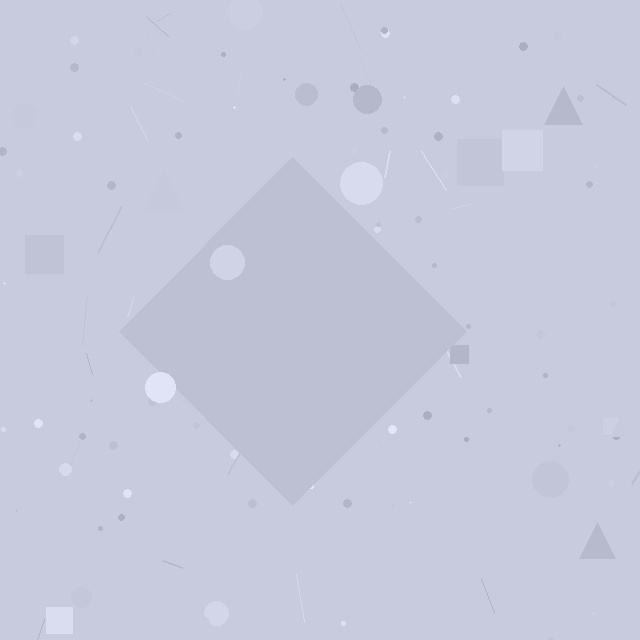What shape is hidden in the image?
A diamond is hidden in the image.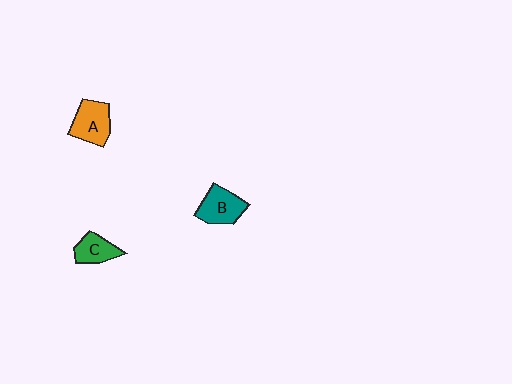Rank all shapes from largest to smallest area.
From largest to smallest: A (orange), B (teal), C (green).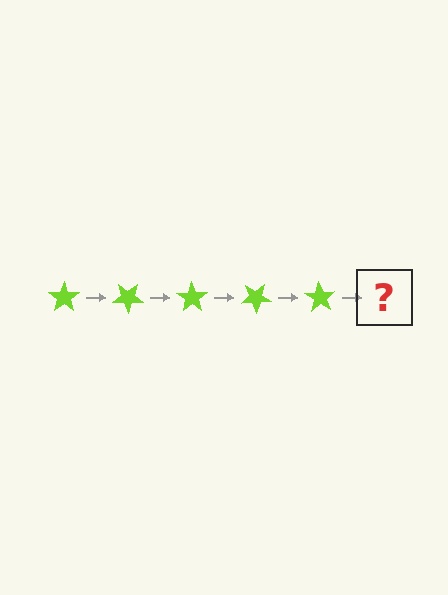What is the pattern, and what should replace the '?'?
The pattern is that the star rotates 35 degrees each step. The '?' should be a lime star rotated 175 degrees.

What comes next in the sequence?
The next element should be a lime star rotated 175 degrees.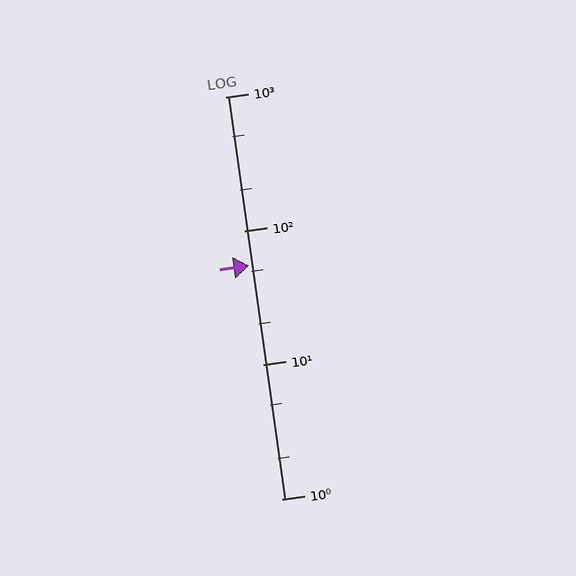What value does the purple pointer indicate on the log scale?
The pointer indicates approximately 55.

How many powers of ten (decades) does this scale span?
The scale spans 3 decades, from 1 to 1000.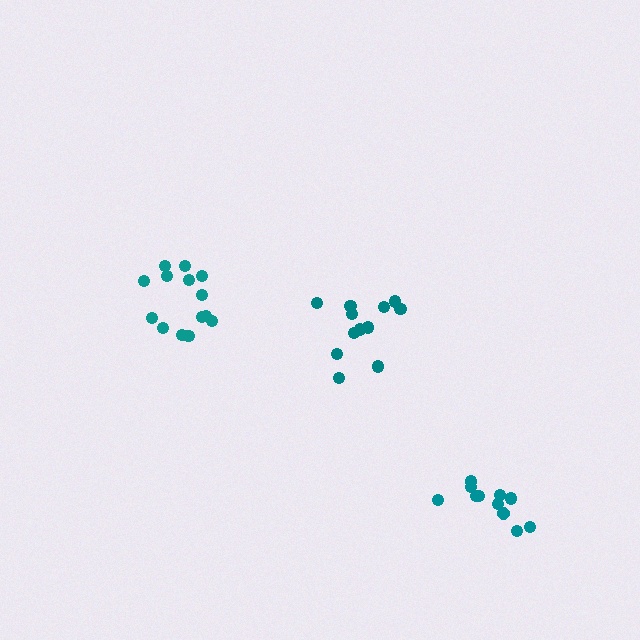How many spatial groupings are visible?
There are 3 spatial groupings.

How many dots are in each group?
Group 1: 14 dots, Group 2: 12 dots, Group 3: 11 dots (37 total).